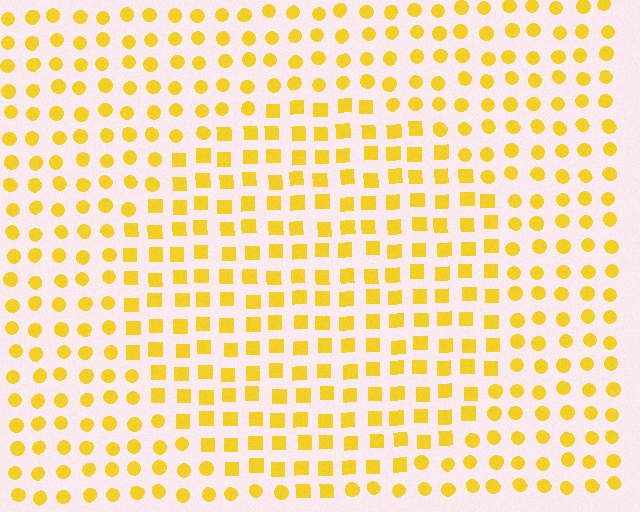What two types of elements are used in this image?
The image uses squares inside the circle region and circles outside it.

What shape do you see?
I see a circle.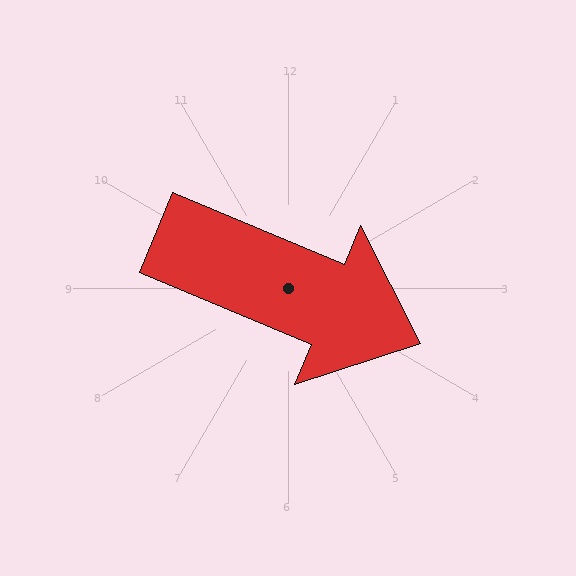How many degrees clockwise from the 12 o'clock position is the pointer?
Approximately 113 degrees.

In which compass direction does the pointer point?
Southeast.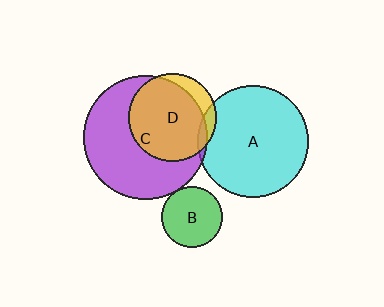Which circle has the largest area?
Circle C (purple).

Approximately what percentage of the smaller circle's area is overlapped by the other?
Approximately 10%.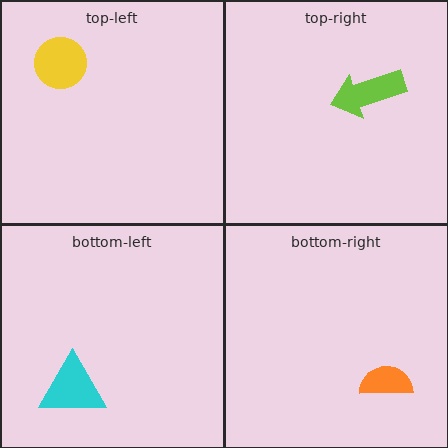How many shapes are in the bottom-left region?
1.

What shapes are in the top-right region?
The lime arrow.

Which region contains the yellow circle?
The top-left region.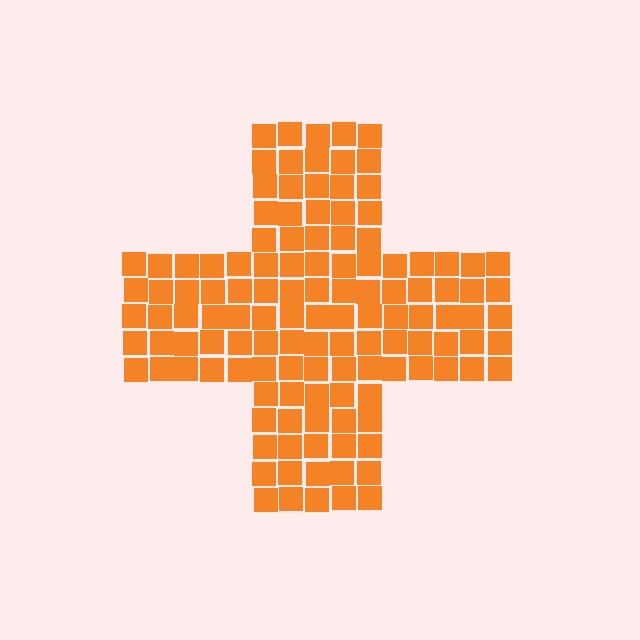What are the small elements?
The small elements are squares.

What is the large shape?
The large shape is a cross.